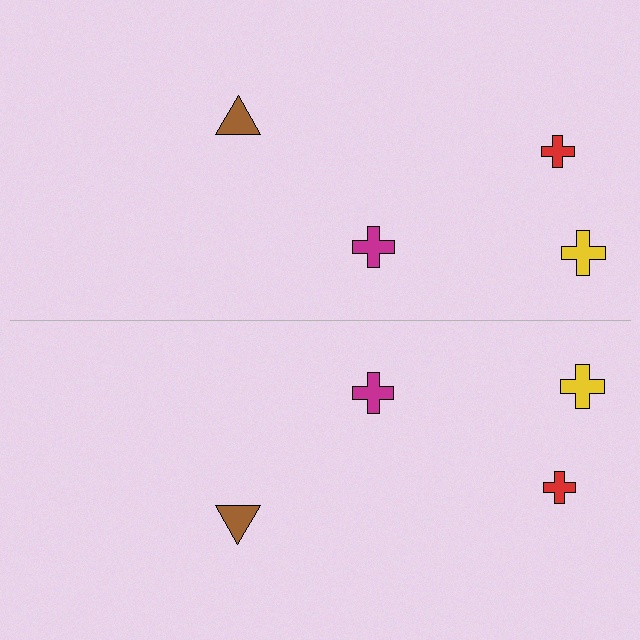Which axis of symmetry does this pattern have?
The pattern has a horizontal axis of symmetry running through the center of the image.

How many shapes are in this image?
There are 8 shapes in this image.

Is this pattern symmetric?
Yes, this pattern has bilateral (reflection) symmetry.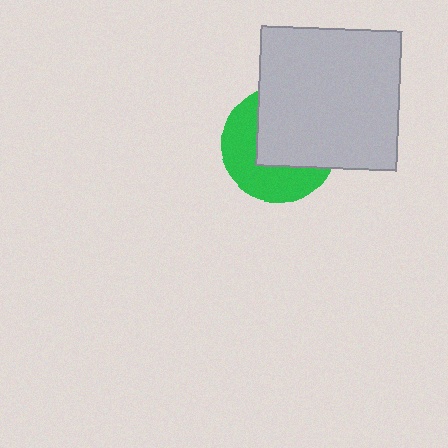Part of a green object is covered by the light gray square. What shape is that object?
It is a circle.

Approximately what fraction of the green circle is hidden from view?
Roughly 54% of the green circle is hidden behind the light gray square.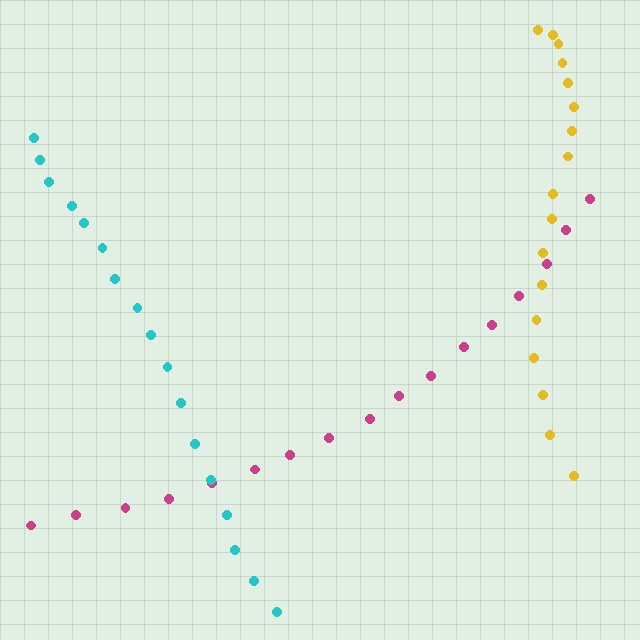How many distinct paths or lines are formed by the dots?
There are 3 distinct paths.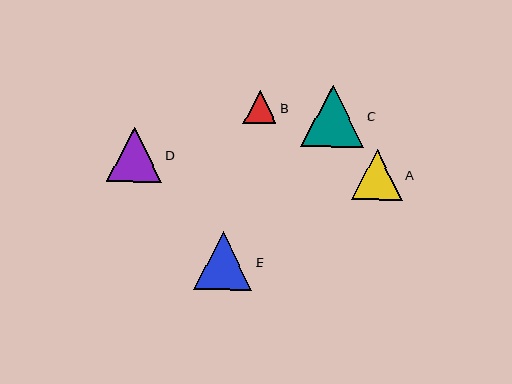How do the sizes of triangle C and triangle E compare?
Triangle C and triangle E are approximately the same size.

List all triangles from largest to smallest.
From largest to smallest: C, E, D, A, B.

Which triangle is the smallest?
Triangle B is the smallest with a size of approximately 33 pixels.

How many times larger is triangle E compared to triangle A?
Triangle E is approximately 1.2 times the size of triangle A.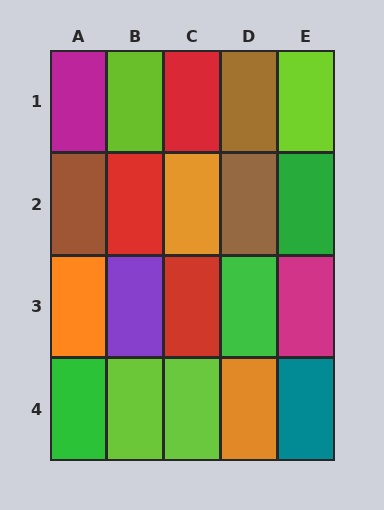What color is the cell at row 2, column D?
Brown.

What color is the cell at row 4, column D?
Orange.